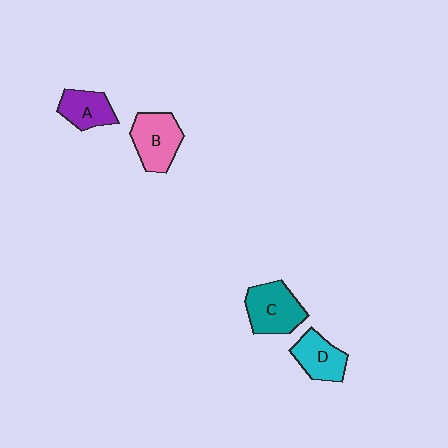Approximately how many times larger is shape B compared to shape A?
Approximately 1.4 times.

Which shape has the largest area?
Shape C (teal).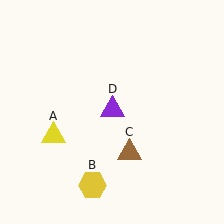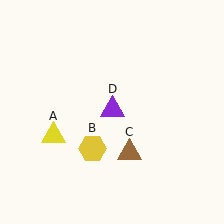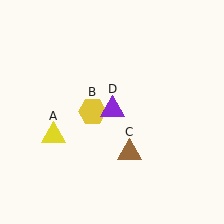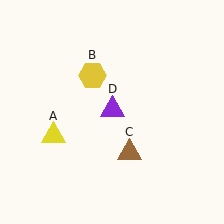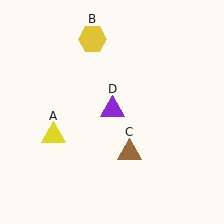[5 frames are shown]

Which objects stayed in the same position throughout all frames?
Yellow triangle (object A) and brown triangle (object C) and purple triangle (object D) remained stationary.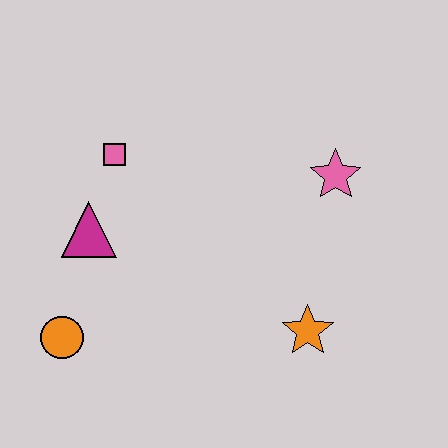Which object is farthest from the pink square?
The orange star is farthest from the pink square.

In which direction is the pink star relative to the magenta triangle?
The pink star is to the right of the magenta triangle.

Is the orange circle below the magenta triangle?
Yes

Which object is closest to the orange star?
The pink star is closest to the orange star.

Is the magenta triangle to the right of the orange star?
No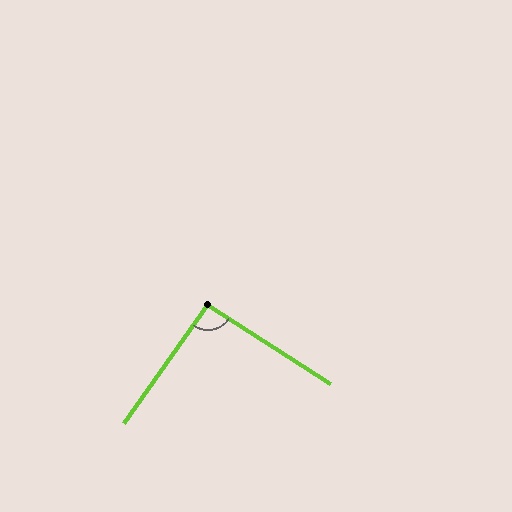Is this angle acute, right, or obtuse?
It is approximately a right angle.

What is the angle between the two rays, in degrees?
Approximately 93 degrees.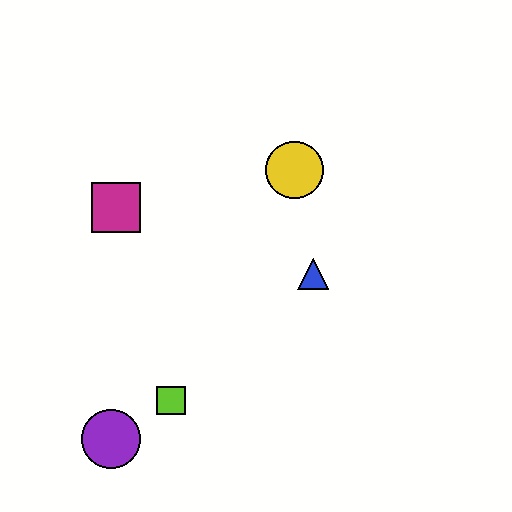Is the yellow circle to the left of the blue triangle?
Yes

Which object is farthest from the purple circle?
The yellow circle is farthest from the purple circle.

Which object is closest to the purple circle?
The lime square is closest to the purple circle.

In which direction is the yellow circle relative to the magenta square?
The yellow circle is to the right of the magenta square.